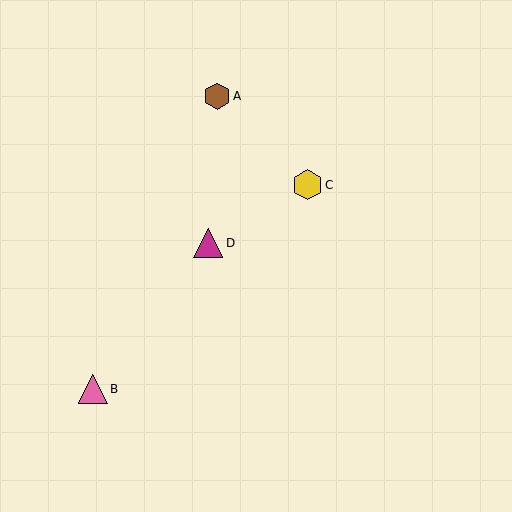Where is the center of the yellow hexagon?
The center of the yellow hexagon is at (307, 185).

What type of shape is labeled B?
Shape B is a pink triangle.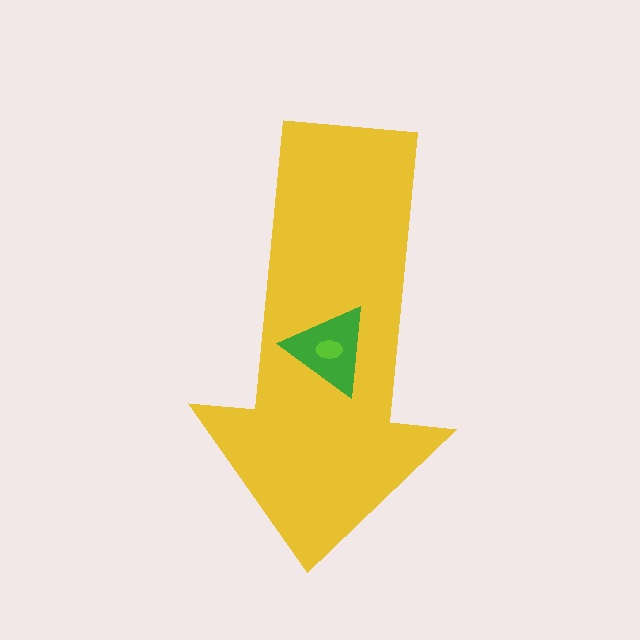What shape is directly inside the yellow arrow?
The green triangle.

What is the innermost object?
The lime ellipse.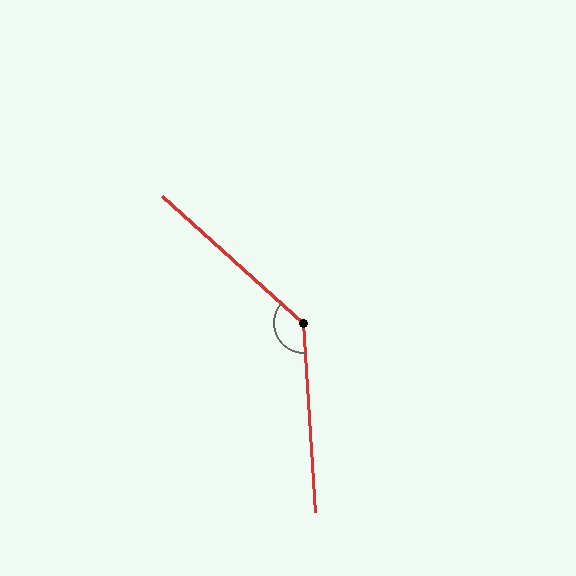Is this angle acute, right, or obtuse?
It is obtuse.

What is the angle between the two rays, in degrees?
Approximately 135 degrees.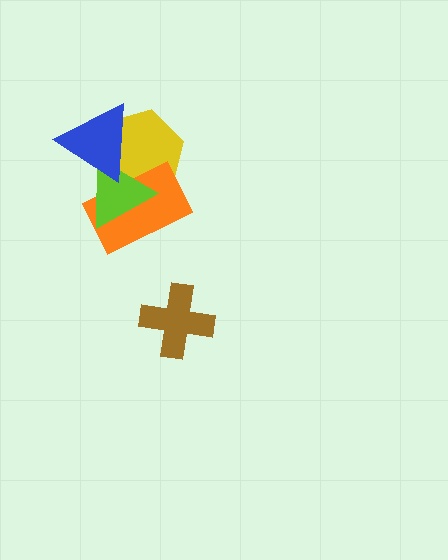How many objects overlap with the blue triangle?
3 objects overlap with the blue triangle.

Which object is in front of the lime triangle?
The blue triangle is in front of the lime triangle.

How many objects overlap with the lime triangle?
3 objects overlap with the lime triangle.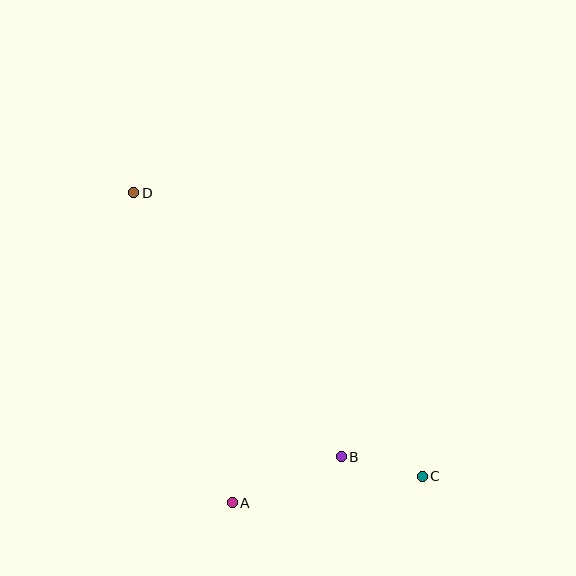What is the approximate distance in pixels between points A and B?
The distance between A and B is approximately 118 pixels.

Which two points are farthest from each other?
Points C and D are farthest from each other.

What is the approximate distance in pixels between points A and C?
The distance between A and C is approximately 192 pixels.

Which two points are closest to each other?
Points B and C are closest to each other.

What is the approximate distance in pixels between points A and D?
The distance between A and D is approximately 326 pixels.